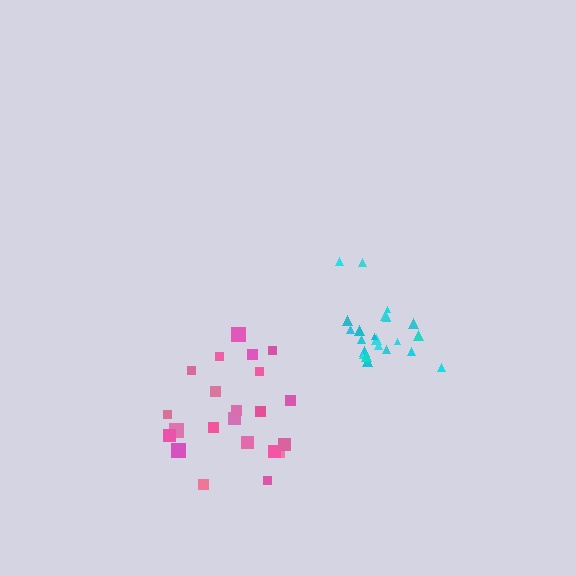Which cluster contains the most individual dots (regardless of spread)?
Pink (22).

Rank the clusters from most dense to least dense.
cyan, pink.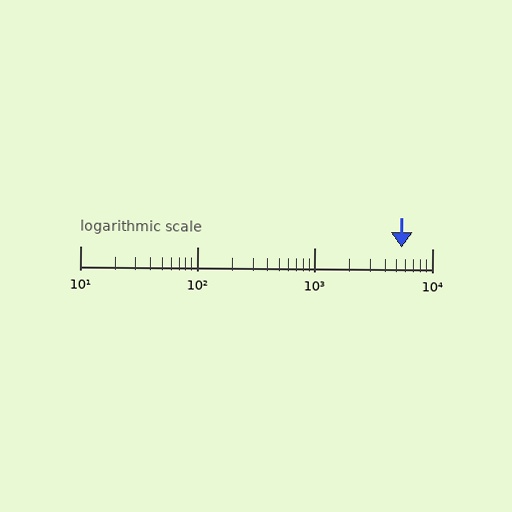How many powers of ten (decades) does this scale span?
The scale spans 3 decades, from 10 to 10000.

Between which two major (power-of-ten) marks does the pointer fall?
The pointer is between 1000 and 10000.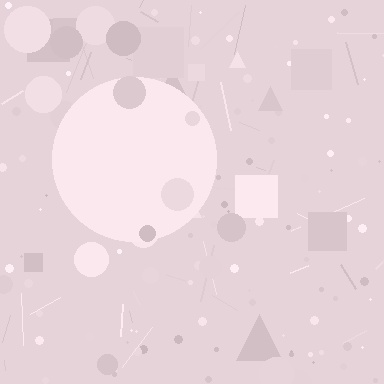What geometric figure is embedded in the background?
A circle is embedded in the background.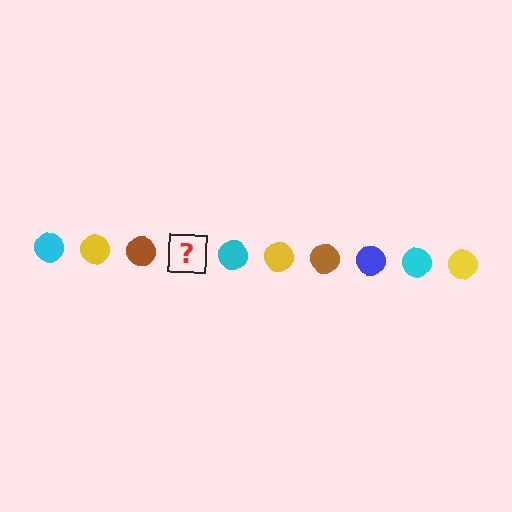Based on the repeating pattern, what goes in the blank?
The blank should be a blue circle.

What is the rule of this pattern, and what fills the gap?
The rule is that the pattern cycles through cyan, yellow, brown, blue circles. The gap should be filled with a blue circle.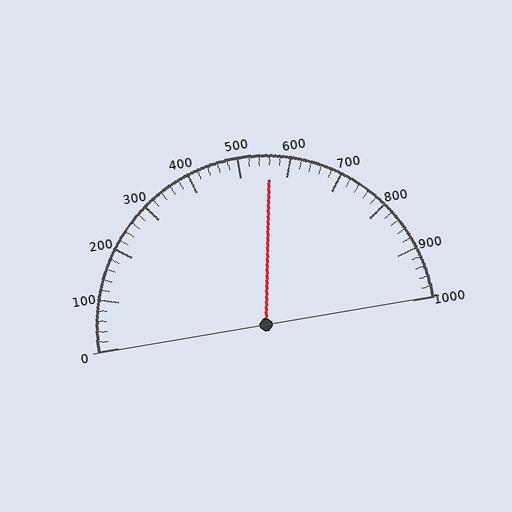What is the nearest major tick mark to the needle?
The nearest major tick mark is 600.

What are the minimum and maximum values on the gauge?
The gauge ranges from 0 to 1000.